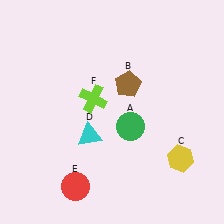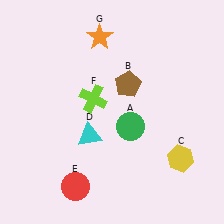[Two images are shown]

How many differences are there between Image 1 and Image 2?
There is 1 difference between the two images.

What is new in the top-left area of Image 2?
An orange star (G) was added in the top-left area of Image 2.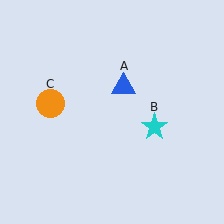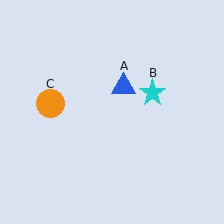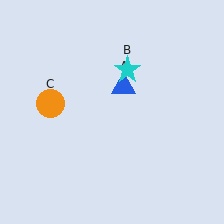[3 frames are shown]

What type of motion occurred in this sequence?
The cyan star (object B) rotated counterclockwise around the center of the scene.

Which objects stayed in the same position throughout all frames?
Blue triangle (object A) and orange circle (object C) remained stationary.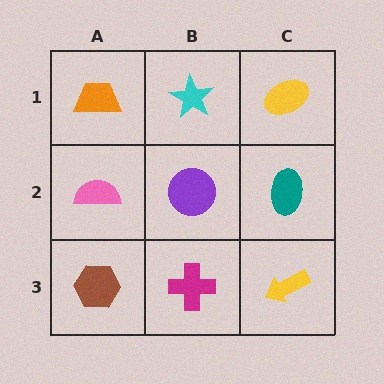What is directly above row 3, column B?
A purple circle.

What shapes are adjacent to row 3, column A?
A pink semicircle (row 2, column A), a magenta cross (row 3, column B).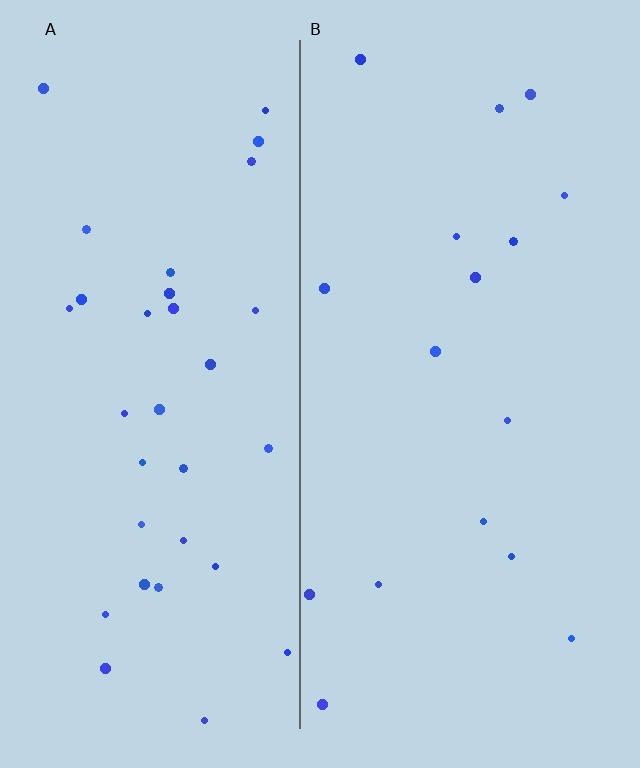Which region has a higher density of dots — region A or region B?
A (the left).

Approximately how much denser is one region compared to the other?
Approximately 2.0× — region A over region B.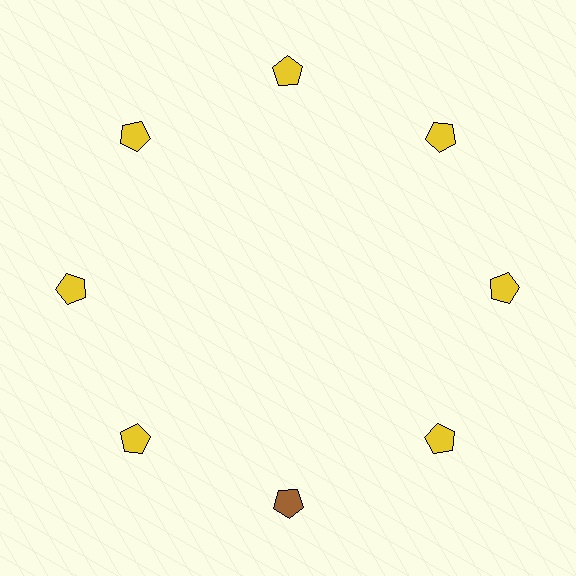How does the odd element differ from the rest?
It has a different color: brown instead of yellow.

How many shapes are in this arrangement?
There are 8 shapes arranged in a ring pattern.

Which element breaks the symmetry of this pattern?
The brown pentagon at roughly the 6 o'clock position breaks the symmetry. All other shapes are yellow pentagons.